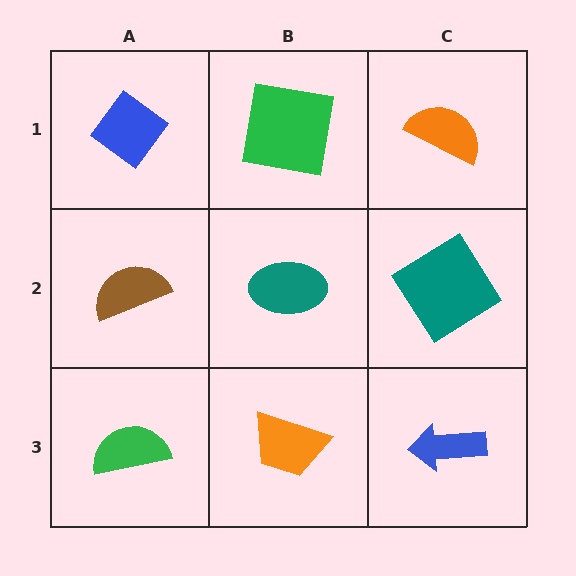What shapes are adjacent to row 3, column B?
A teal ellipse (row 2, column B), a green semicircle (row 3, column A), a blue arrow (row 3, column C).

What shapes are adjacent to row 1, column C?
A teal diamond (row 2, column C), a green square (row 1, column B).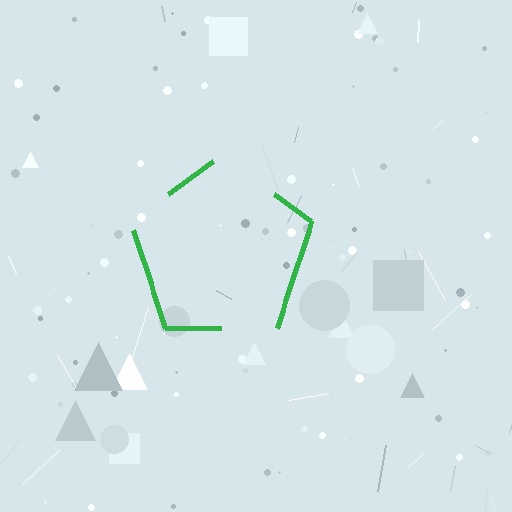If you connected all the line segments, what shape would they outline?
They would outline a pentagon.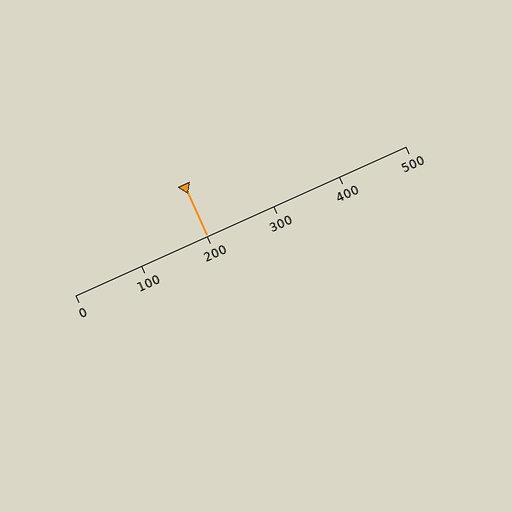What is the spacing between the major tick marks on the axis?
The major ticks are spaced 100 apart.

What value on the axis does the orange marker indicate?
The marker indicates approximately 200.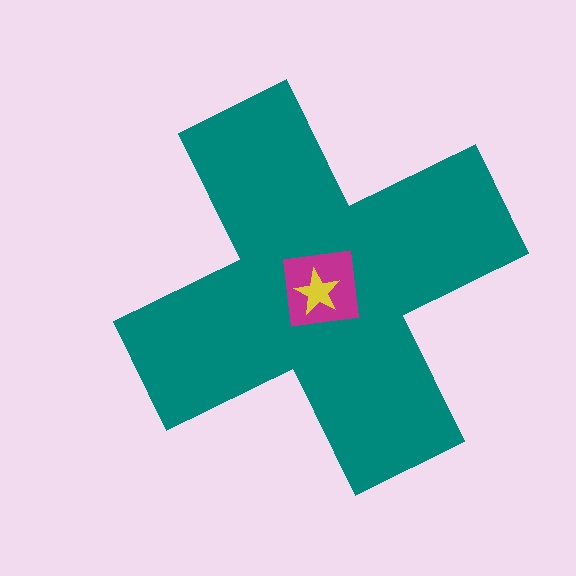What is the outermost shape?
The teal cross.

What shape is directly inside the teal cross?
The magenta square.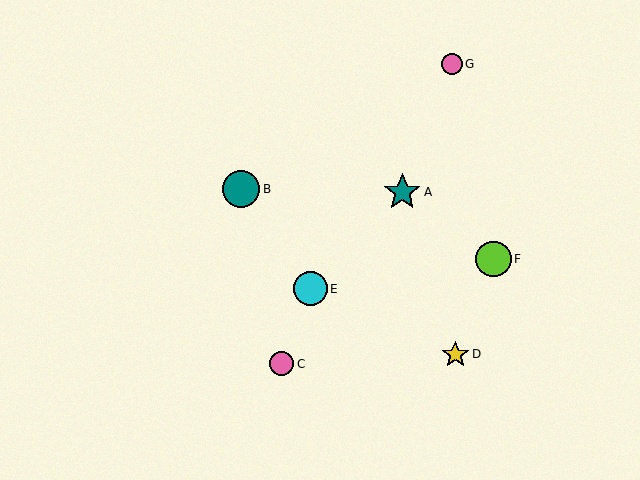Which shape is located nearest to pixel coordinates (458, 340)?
The yellow star (labeled D) at (455, 354) is nearest to that location.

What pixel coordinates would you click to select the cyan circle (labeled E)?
Click at (310, 289) to select the cyan circle E.